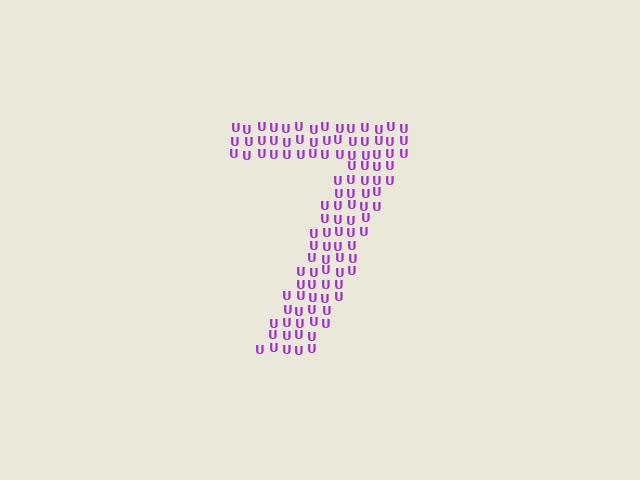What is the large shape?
The large shape is the digit 7.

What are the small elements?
The small elements are letter U's.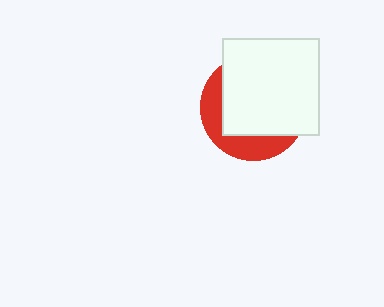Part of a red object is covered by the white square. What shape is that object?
It is a circle.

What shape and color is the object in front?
The object in front is a white square.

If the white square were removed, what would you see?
You would see the complete red circle.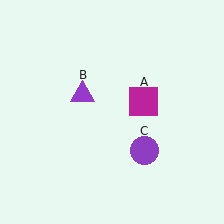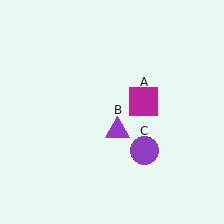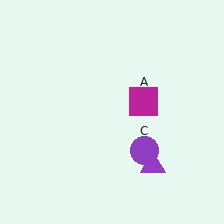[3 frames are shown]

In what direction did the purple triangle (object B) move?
The purple triangle (object B) moved down and to the right.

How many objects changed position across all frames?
1 object changed position: purple triangle (object B).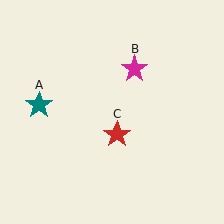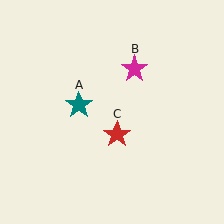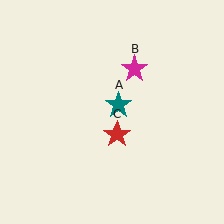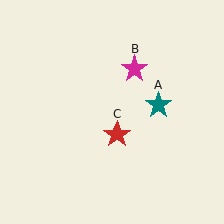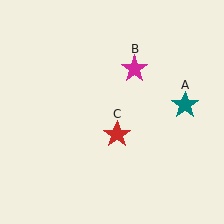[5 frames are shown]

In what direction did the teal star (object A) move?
The teal star (object A) moved right.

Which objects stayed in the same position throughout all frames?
Magenta star (object B) and red star (object C) remained stationary.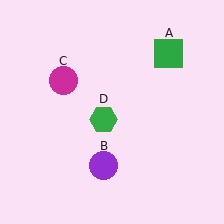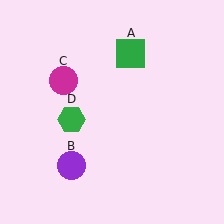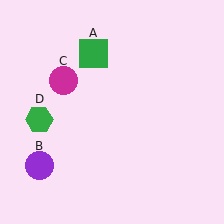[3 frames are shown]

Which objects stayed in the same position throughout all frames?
Magenta circle (object C) remained stationary.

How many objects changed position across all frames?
3 objects changed position: green square (object A), purple circle (object B), green hexagon (object D).